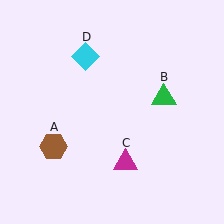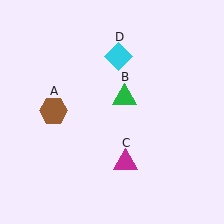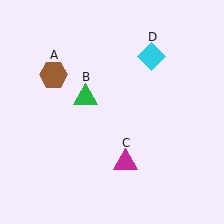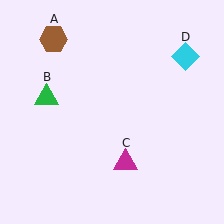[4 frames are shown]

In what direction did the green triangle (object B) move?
The green triangle (object B) moved left.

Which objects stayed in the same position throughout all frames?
Magenta triangle (object C) remained stationary.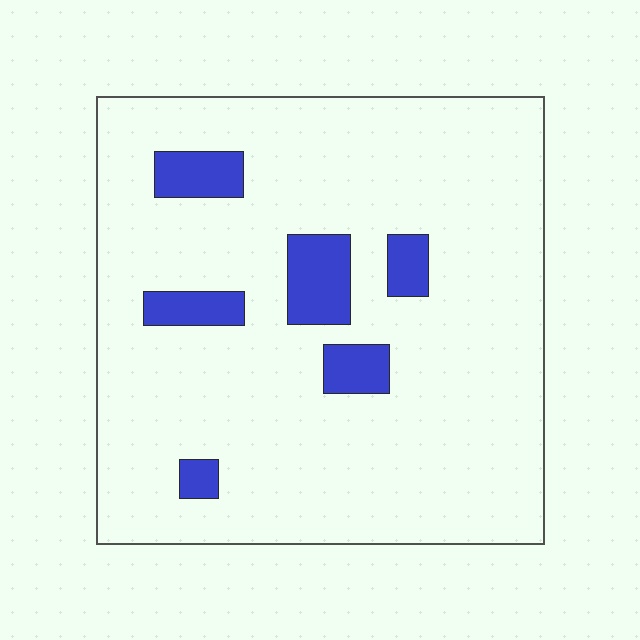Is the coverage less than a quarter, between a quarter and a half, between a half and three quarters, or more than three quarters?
Less than a quarter.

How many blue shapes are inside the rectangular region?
6.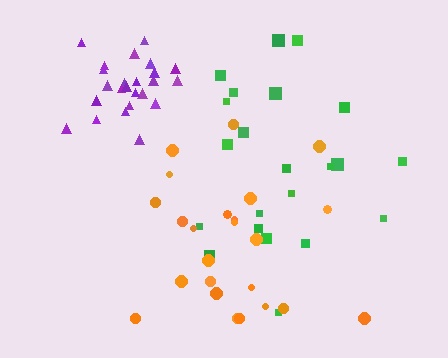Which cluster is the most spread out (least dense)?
Green.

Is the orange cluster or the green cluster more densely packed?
Orange.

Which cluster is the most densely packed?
Purple.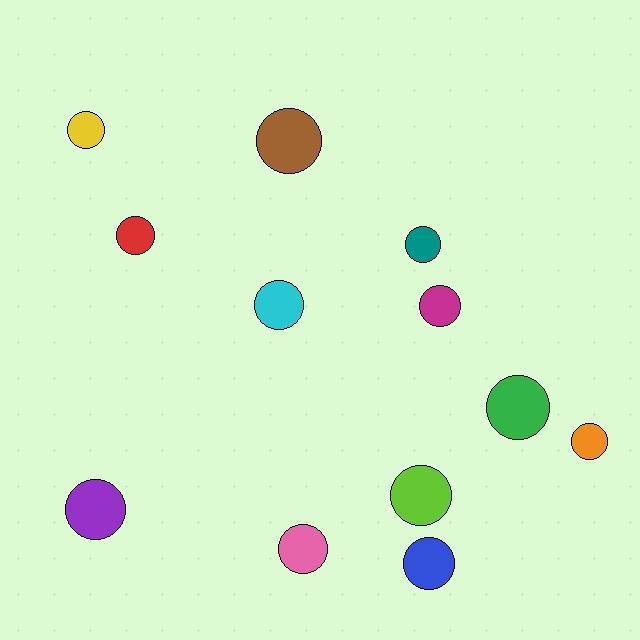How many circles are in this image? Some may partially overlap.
There are 12 circles.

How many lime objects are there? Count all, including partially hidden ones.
There is 1 lime object.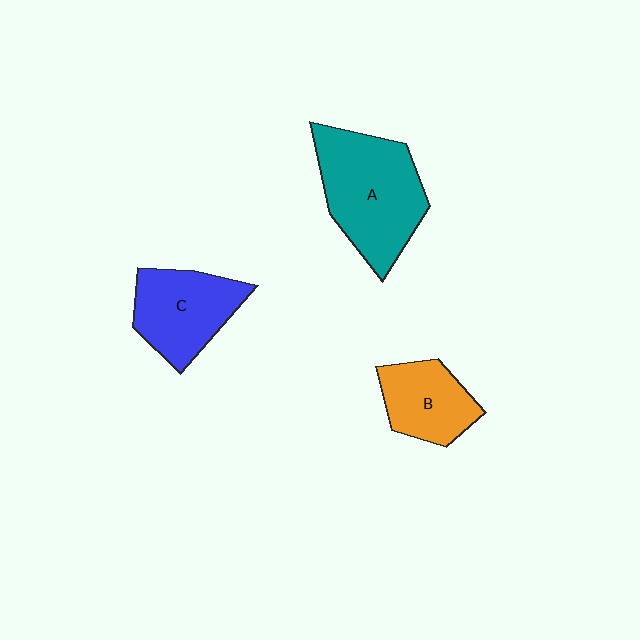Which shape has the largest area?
Shape A (teal).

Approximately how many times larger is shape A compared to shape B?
Approximately 1.8 times.